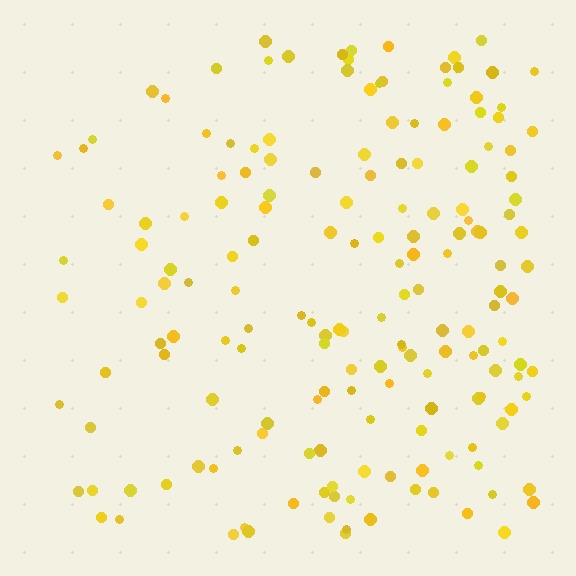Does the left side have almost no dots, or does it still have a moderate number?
Still a moderate number, just noticeably fewer than the right.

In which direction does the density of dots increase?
From left to right, with the right side densest.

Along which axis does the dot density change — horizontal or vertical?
Horizontal.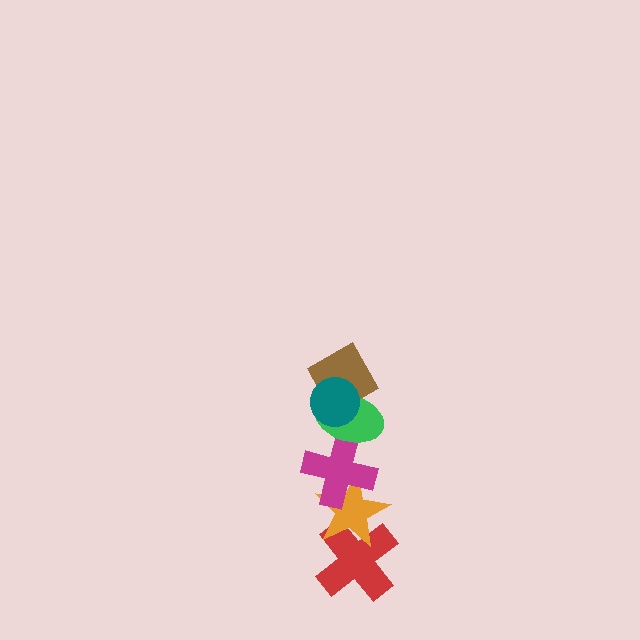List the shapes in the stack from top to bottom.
From top to bottom: the teal circle, the brown diamond, the green ellipse, the magenta cross, the orange star, the red cross.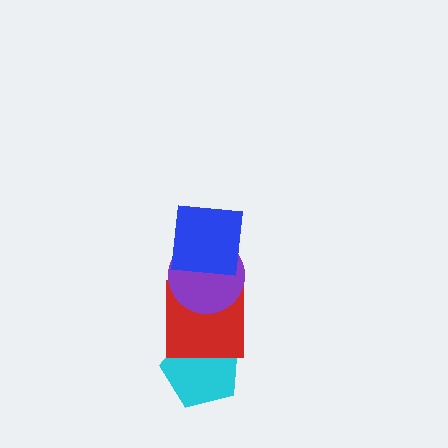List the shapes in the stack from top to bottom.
From top to bottom: the blue square, the purple circle, the red square, the cyan pentagon.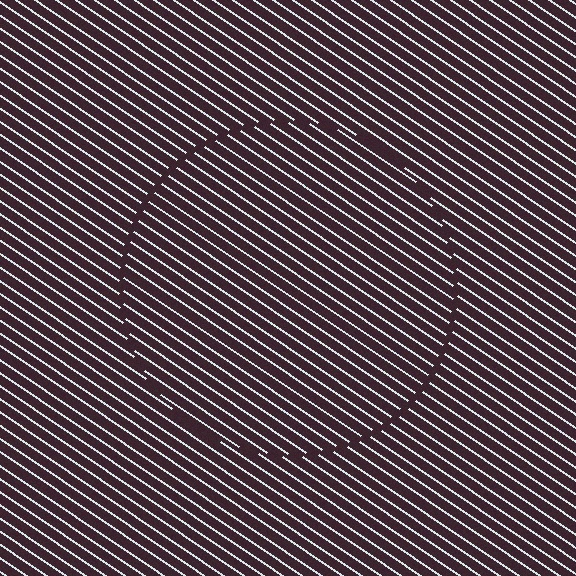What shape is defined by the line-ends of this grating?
An illusory circle. The interior of the shape contains the same grating, shifted by half a period — the contour is defined by the phase discontinuity where line-ends from the inner and outer gratings abut.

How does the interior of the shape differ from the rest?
The interior of the shape contains the same grating, shifted by half a period — the contour is defined by the phase discontinuity where line-ends from the inner and outer gratings abut.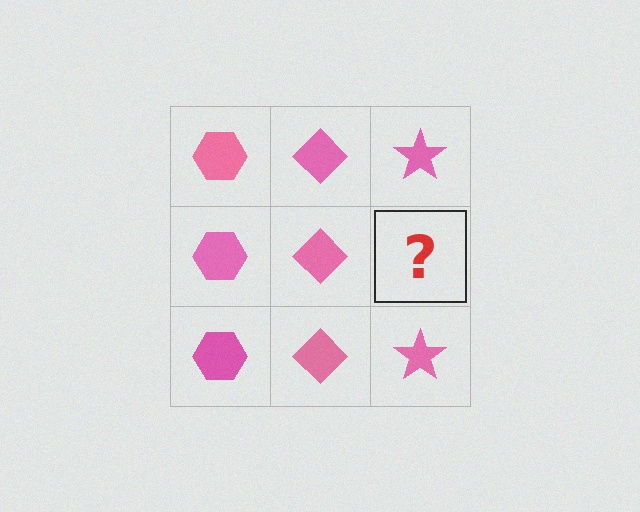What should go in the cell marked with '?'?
The missing cell should contain a pink star.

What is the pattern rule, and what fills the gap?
The rule is that each column has a consistent shape. The gap should be filled with a pink star.